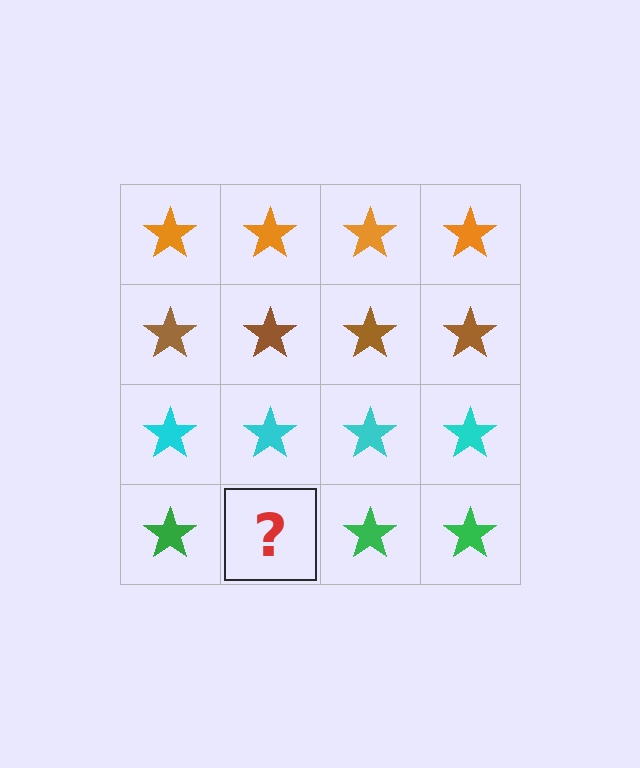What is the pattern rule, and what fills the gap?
The rule is that each row has a consistent color. The gap should be filled with a green star.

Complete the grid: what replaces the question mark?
The question mark should be replaced with a green star.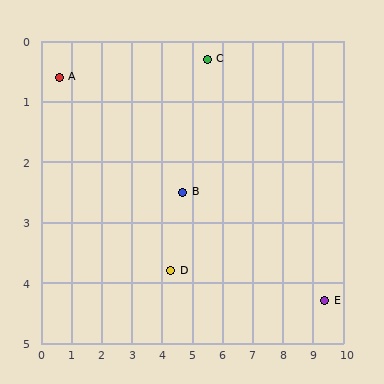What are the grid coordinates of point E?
Point E is at approximately (9.4, 4.3).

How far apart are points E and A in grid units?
Points E and A are about 9.5 grid units apart.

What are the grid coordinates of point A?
Point A is at approximately (0.6, 0.6).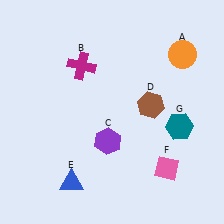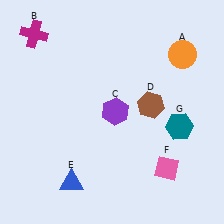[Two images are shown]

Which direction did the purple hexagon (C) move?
The purple hexagon (C) moved up.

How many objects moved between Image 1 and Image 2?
2 objects moved between the two images.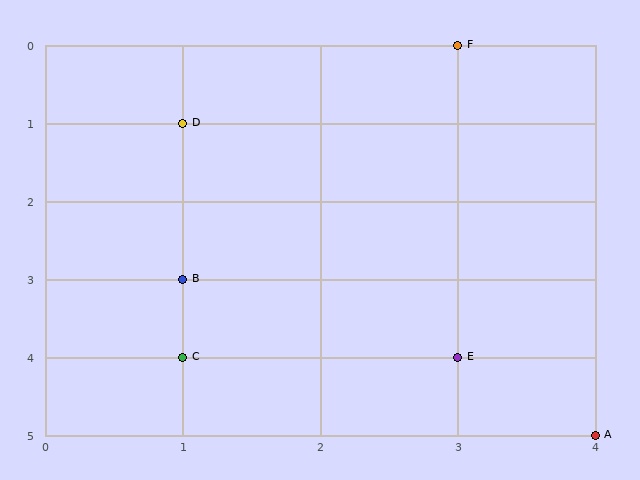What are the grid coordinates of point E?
Point E is at grid coordinates (3, 4).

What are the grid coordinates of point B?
Point B is at grid coordinates (1, 3).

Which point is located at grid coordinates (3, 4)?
Point E is at (3, 4).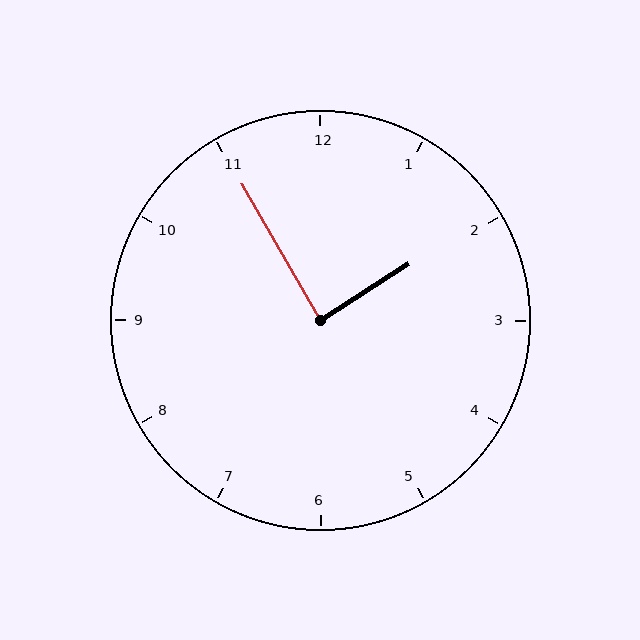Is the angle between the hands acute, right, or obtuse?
It is right.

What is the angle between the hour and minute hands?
Approximately 88 degrees.